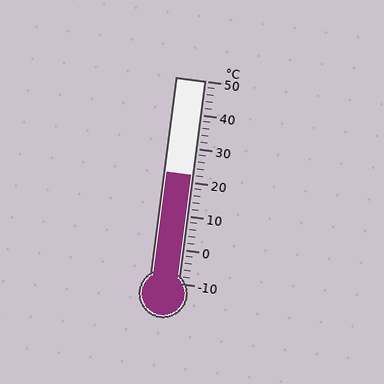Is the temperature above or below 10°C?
The temperature is above 10°C.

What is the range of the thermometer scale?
The thermometer scale ranges from -10°C to 50°C.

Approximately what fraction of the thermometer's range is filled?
The thermometer is filled to approximately 55% of its range.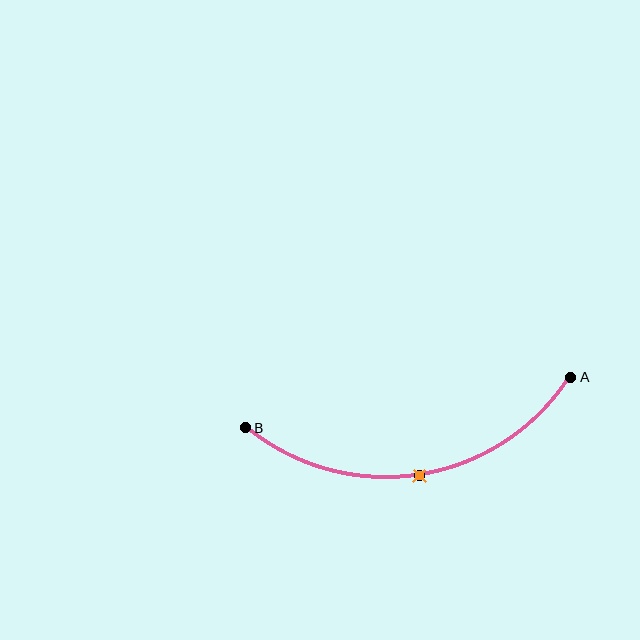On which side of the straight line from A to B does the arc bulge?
The arc bulges below the straight line connecting A and B.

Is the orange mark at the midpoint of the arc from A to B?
Yes. The orange mark lies on the arc at equal arc-length from both A and B — it is the arc midpoint.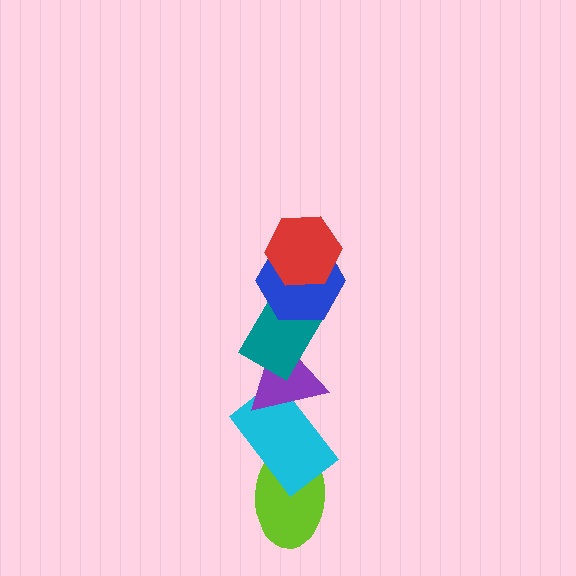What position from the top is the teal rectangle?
The teal rectangle is 3rd from the top.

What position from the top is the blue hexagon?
The blue hexagon is 2nd from the top.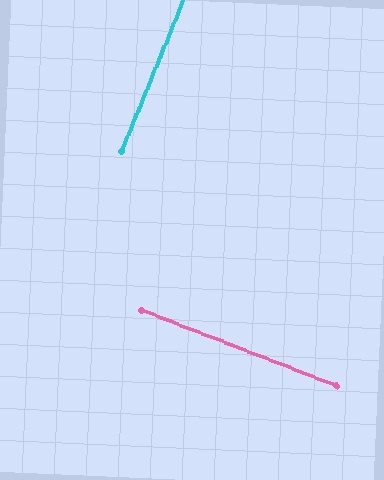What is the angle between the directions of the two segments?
Approximately 89 degrees.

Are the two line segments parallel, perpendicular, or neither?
Perpendicular — they meet at approximately 89°.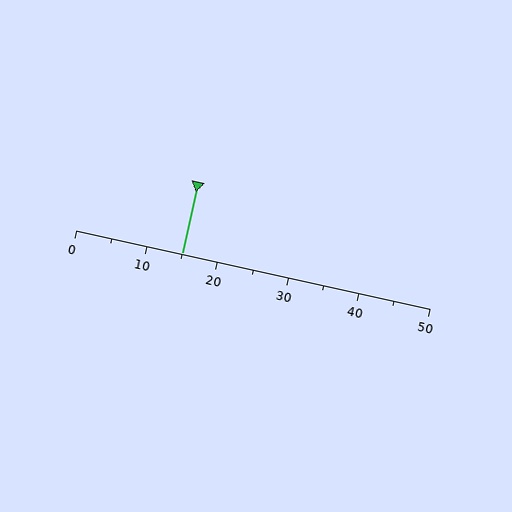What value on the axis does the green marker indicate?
The marker indicates approximately 15.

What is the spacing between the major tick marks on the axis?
The major ticks are spaced 10 apart.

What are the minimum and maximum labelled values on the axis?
The axis runs from 0 to 50.